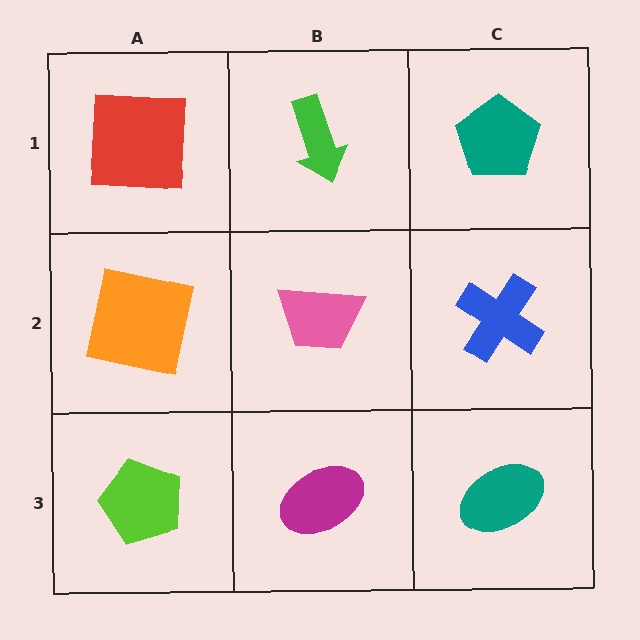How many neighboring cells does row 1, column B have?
3.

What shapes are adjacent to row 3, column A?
An orange square (row 2, column A), a magenta ellipse (row 3, column B).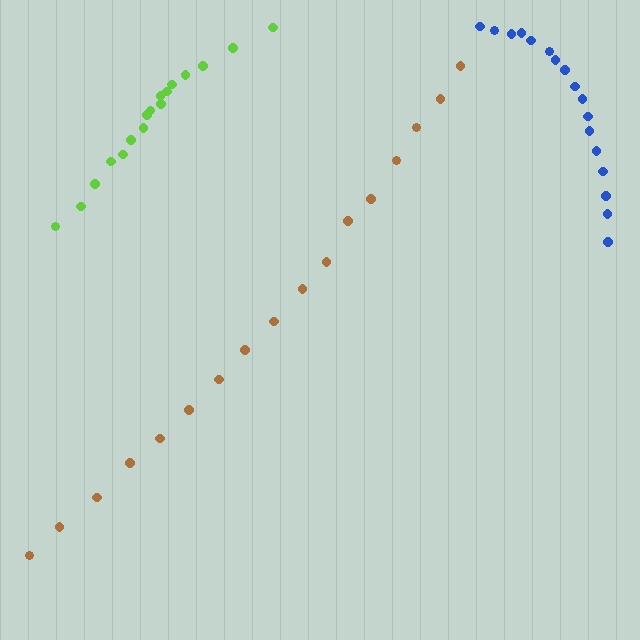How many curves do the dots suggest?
There are 3 distinct paths.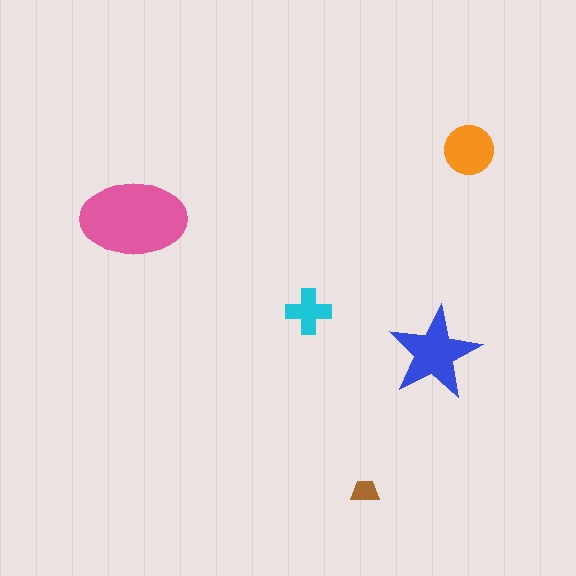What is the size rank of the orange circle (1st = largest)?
3rd.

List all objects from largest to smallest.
The pink ellipse, the blue star, the orange circle, the cyan cross, the brown trapezoid.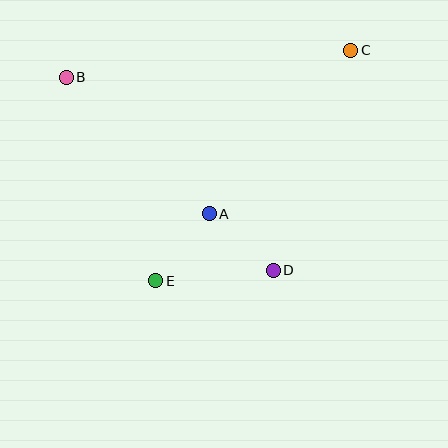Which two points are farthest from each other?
Points C and E are farthest from each other.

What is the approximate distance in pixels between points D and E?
The distance between D and E is approximately 118 pixels.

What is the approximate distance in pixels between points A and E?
The distance between A and E is approximately 86 pixels.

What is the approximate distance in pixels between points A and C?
The distance between A and C is approximately 216 pixels.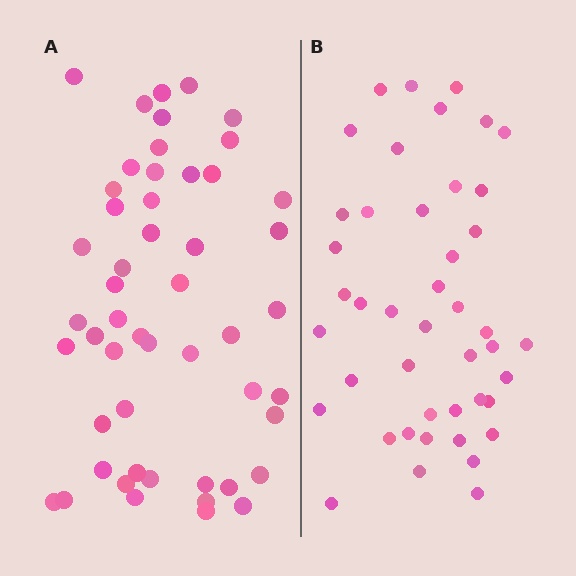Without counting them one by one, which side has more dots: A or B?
Region A (the left region) has more dots.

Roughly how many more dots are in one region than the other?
Region A has roughly 8 or so more dots than region B.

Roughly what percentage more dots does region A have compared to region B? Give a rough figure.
About 15% more.